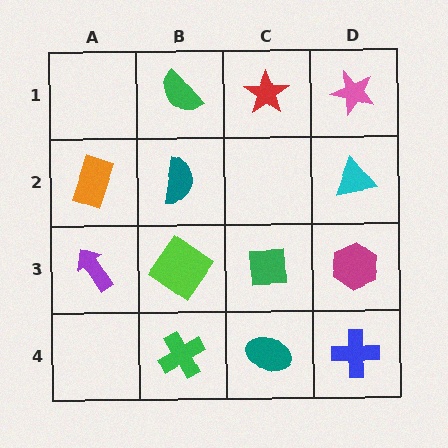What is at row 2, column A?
An orange rectangle.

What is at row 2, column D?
A cyan triangle.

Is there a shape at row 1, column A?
No, that cell is empty.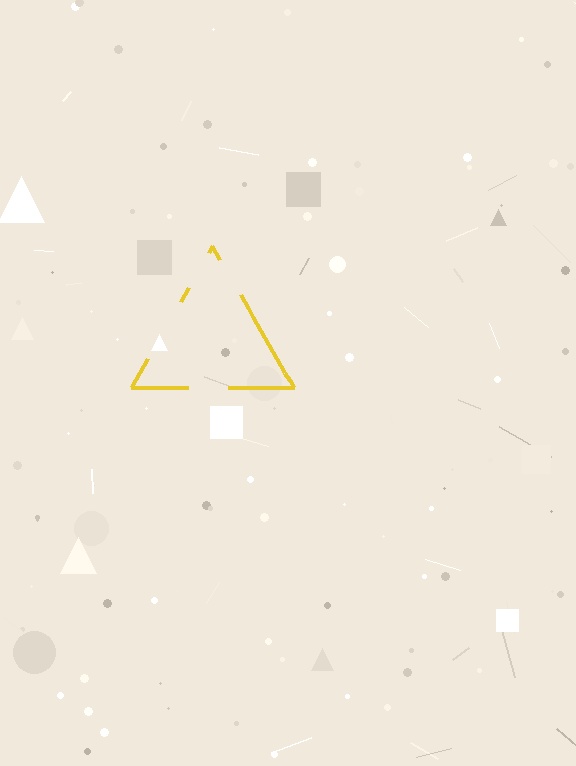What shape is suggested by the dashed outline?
The dashed outline suggests a triangle.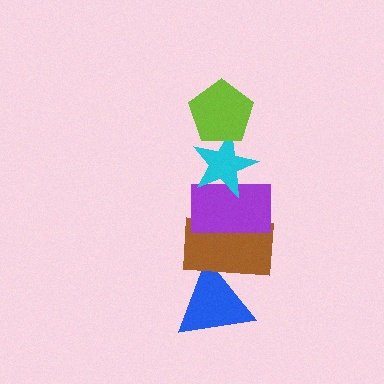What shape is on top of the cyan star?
The lime pentagon is on top of the cyan star.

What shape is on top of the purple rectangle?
The cyan star is on top of the purple rectangle.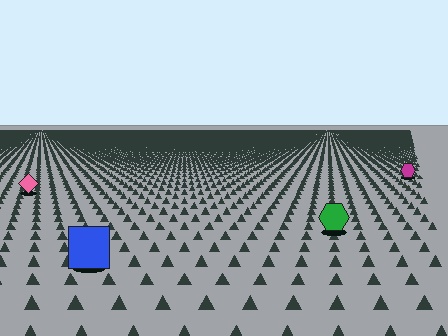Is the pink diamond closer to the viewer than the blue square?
No. The blue square is closer — you can tell from the texture gradient: the ground texture is coarser near it.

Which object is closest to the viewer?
The blue square is closest. The texture marks near it are larger and more spread out.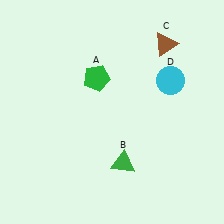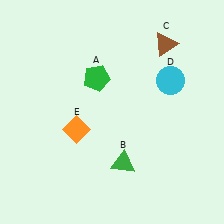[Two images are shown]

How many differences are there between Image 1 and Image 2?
There is 1 difference between the two images.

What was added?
An orange diamond (E) was added in Image 2.